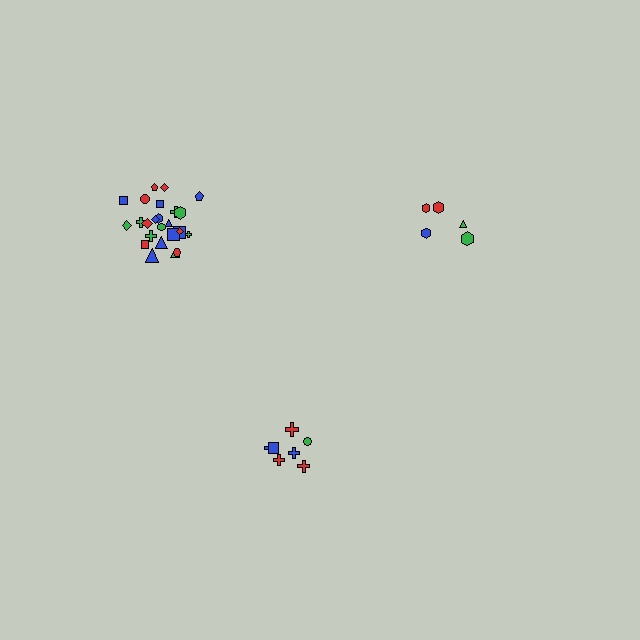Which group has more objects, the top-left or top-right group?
The top-left group.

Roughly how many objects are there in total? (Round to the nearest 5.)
Roughly 35 objects in total.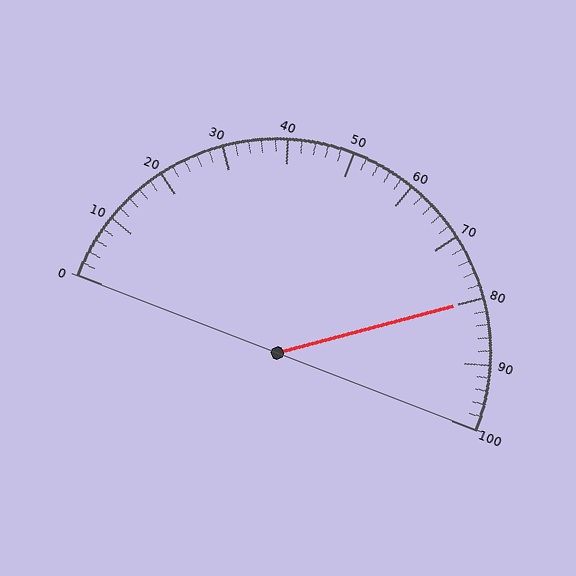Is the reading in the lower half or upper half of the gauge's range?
The reading is in the upper half of the range (0 to 100).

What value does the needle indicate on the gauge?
The needle indicates approximately 80.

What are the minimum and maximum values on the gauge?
The gauge ranges from 0 to 100.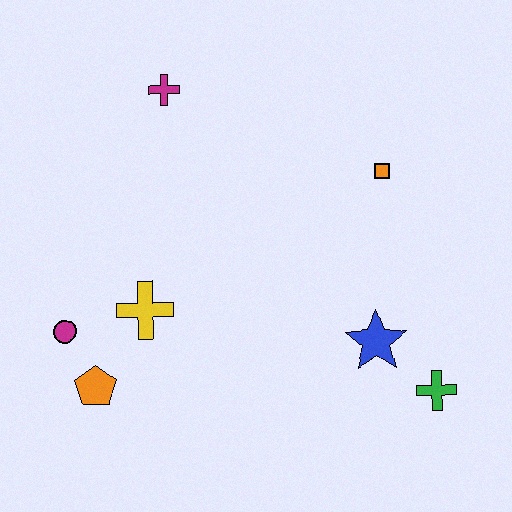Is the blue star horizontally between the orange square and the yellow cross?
Yes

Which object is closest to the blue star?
The green cross is closest to the blue star.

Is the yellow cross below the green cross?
No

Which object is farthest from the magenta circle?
The green cross is farthest from the magenta circle.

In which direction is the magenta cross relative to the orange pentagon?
The magenta cross is above the orange pentagon.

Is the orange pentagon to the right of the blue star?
No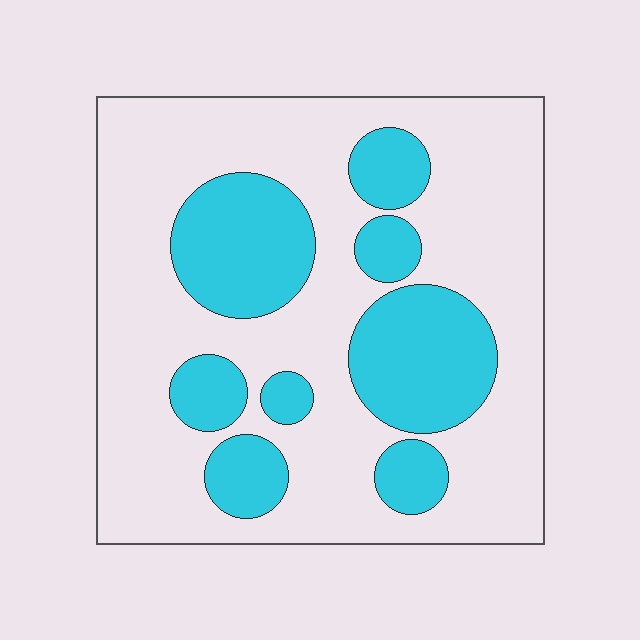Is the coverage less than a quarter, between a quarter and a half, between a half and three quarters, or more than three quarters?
Between a quarter and a half.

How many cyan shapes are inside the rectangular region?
8.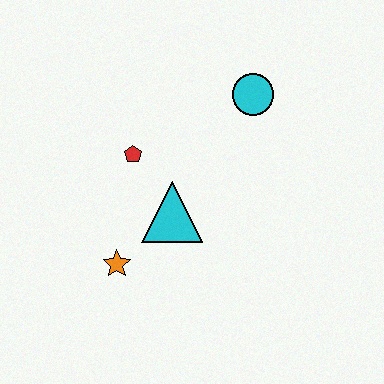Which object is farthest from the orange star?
The cyan circle is farthest from the orange star.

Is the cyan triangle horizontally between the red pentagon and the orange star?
No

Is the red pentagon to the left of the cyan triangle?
Yes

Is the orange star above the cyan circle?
No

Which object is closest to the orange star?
The cyan triangle is closest to the orange star.